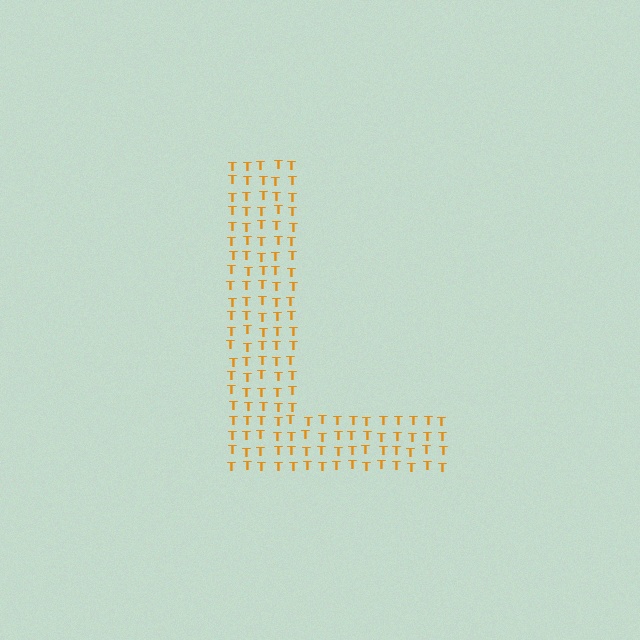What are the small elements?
The small elements are letter T's.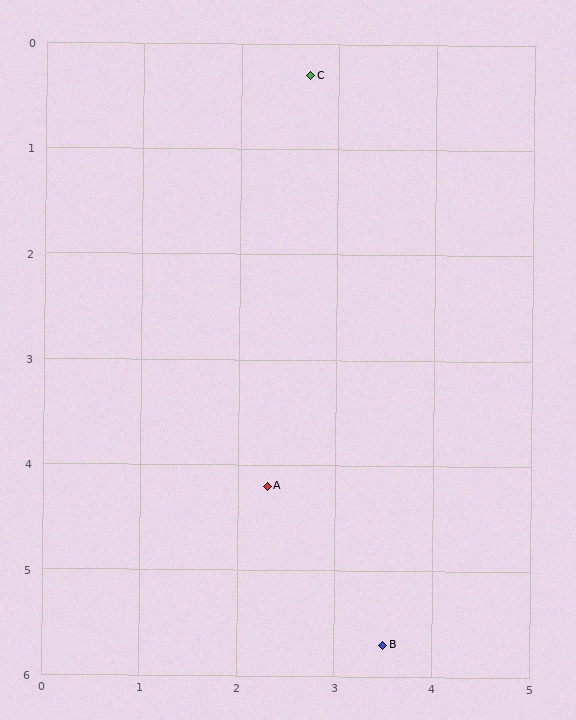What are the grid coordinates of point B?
Point B is at approximately (3.5, 5.7).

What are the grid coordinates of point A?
Point A is at approximately (2.3, 4.2).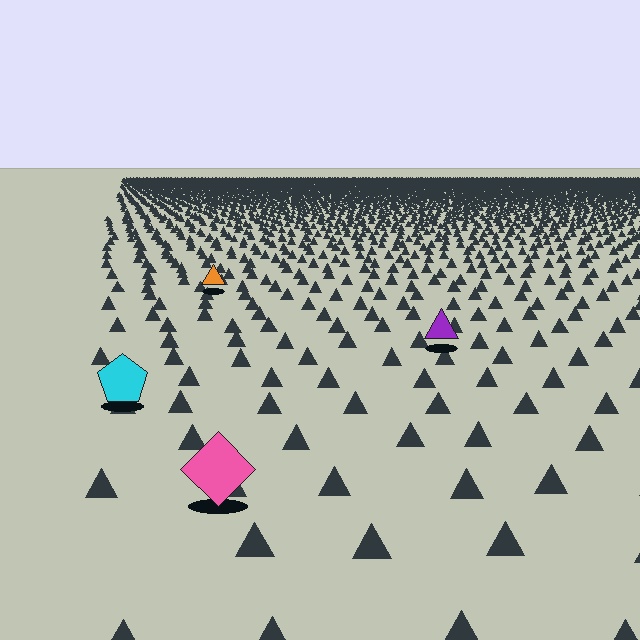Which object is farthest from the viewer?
The orange triangle is farthest from the viewer. It appears smaller and the ground texture around it is denser.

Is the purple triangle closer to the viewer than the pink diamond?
No. The pink diamond is closer — you can tell from the texture gradient: the ground texture is coarser near it.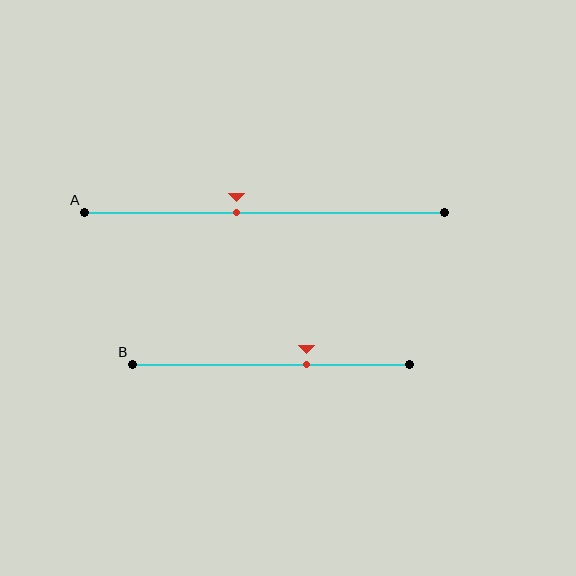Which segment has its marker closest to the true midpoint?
Segment A has its marker closest to the true midpoint.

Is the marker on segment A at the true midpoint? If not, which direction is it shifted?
No, the marker on segment A is shifted to the left by about 8% of the segment length.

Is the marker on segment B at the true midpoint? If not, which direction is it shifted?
No, the marker on segment B is shifted to the right by about 13% of the segment length.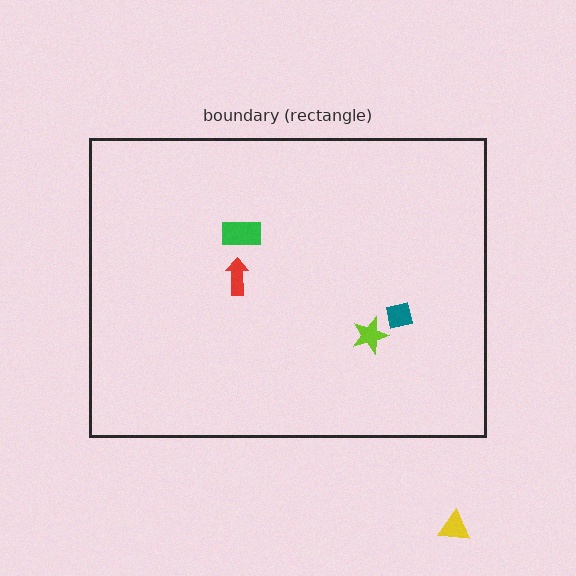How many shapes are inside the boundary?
4 inside, 1 outside.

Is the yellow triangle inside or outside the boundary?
Outside.